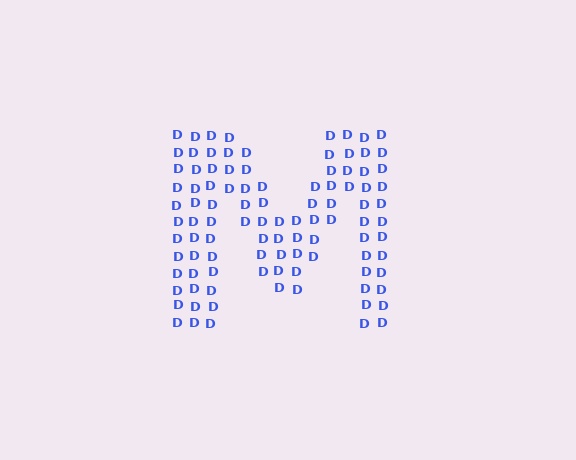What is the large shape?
The large shape is the letter M.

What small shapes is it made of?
It is made of small letter D's.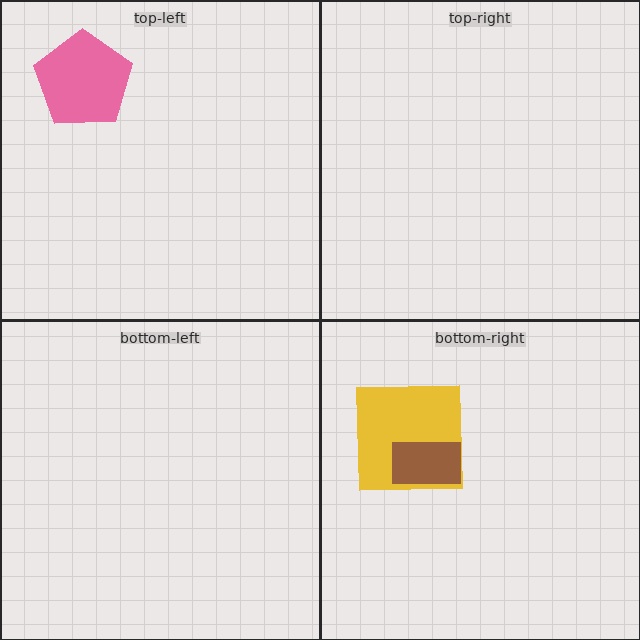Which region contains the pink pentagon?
The top-left region.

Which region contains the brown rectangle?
The bottom-right region.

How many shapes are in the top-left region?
1.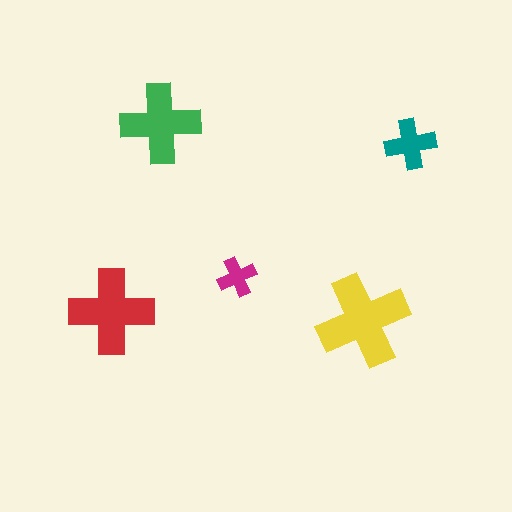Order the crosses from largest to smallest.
the yellow one, the red one, the green one, the teal one, the magenta one.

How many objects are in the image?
There are 5 objects in the image.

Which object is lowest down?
The yellow cross is bottommost.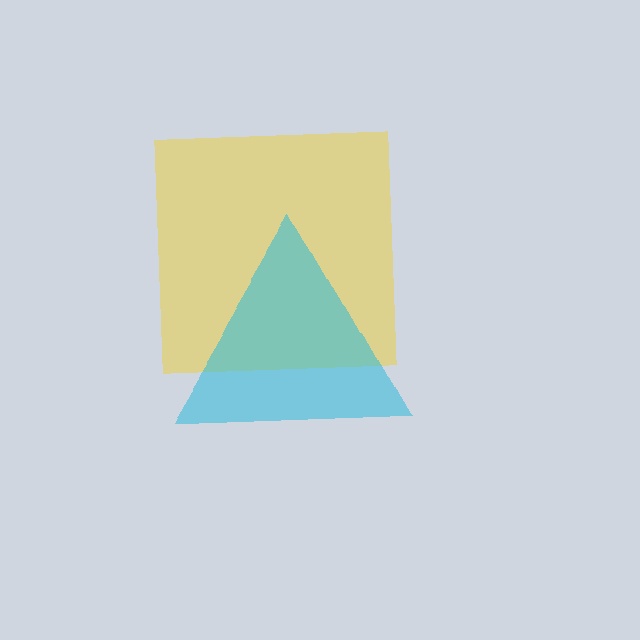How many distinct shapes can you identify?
There are 2 distinct shapes: a yellow square, a cyan triangle.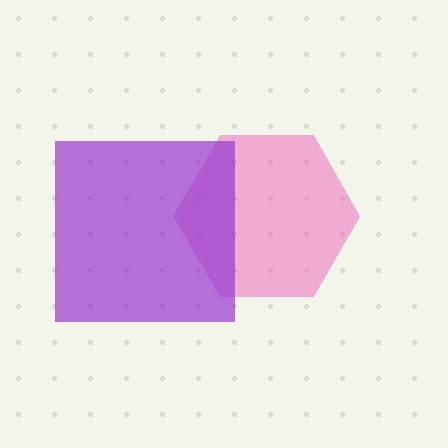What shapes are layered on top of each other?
The layered shapes are: a pink hexagon, a purple square.